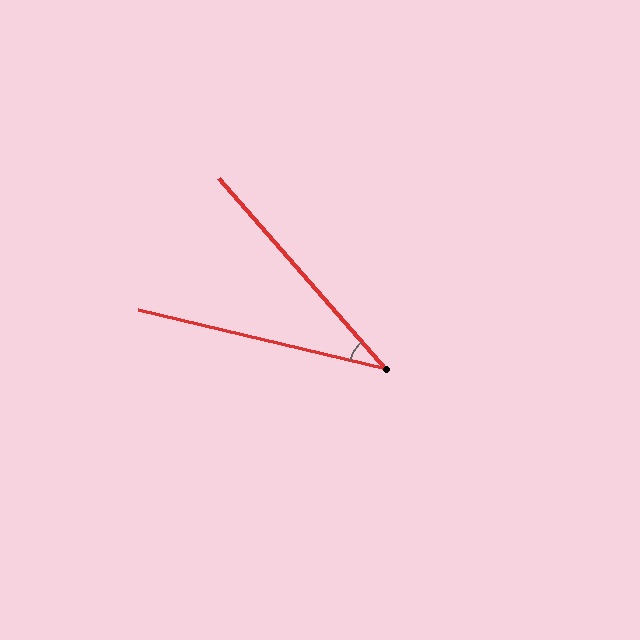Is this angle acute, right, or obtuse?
It is acute.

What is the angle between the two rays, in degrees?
Approximately 35 degrees.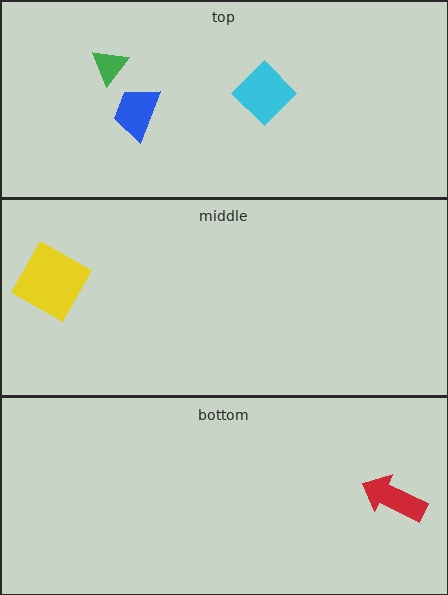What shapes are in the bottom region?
The red arrow.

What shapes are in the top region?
The cyan diamond, the blue trapezoid, the green triangle.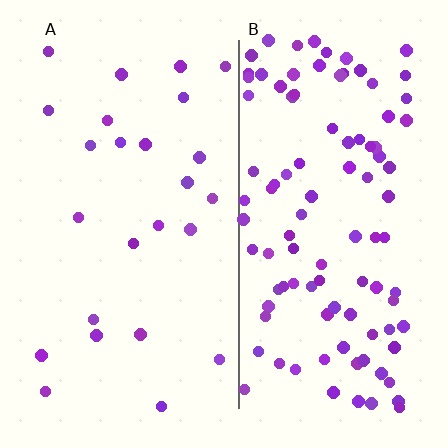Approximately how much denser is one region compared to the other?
Approximately 4.2× — region B over region A.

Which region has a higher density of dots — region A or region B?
B (the right).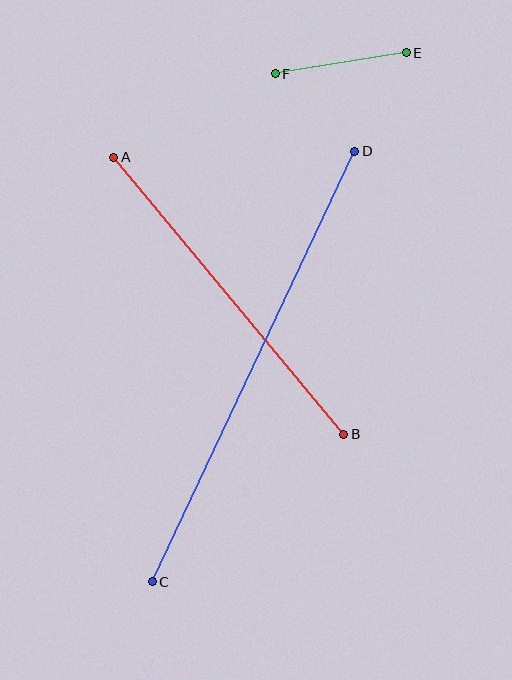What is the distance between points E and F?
The distance is approximately 133 pixels.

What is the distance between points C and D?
The distance is approximately 476 pixels.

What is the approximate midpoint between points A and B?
The midpoint is at approximately (229, 296) pixels.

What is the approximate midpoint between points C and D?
The midpoint is at approximately (253, 367) pixels.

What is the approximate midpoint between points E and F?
The midpoint is at approximately (341, 63) pixels.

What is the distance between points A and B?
The distance is approximately 360 pixels.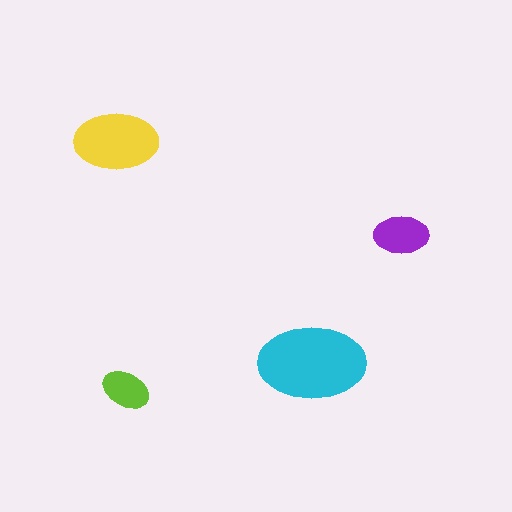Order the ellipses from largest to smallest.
the cyan one, the yellow one, the purple one, the lime one.